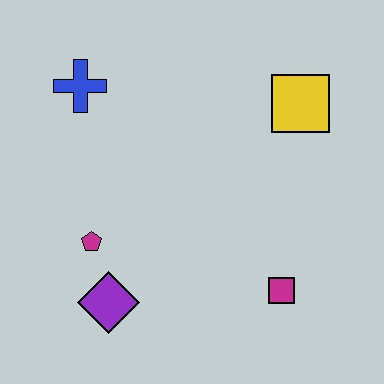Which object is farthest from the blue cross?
The magenta square is farthest from the blue cross.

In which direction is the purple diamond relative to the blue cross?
The purple diamond is below the blue cross.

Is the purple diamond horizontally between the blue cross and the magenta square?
Yes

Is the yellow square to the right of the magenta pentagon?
Yes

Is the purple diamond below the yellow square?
Yes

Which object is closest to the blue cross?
The magenta pentagon is closest to the blue cross.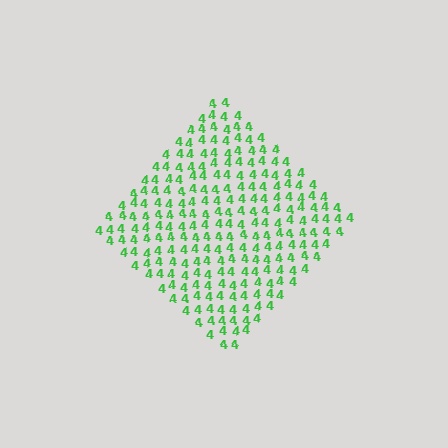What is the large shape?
The large shape is a diamond.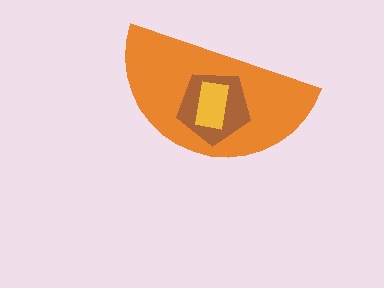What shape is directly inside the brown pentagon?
The yellow rectangle.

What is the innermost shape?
The yellow rectangle.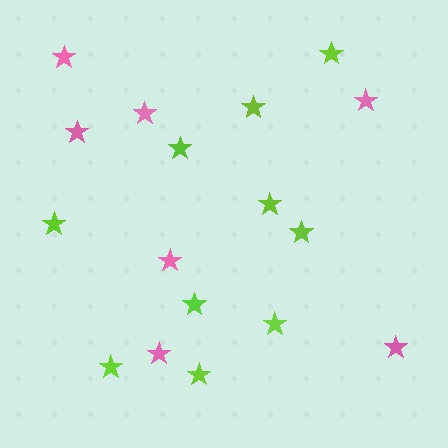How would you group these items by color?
There are 2 groups: one group of lime stars (10) and one group of pink stars (7).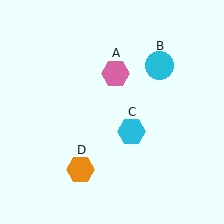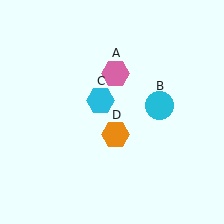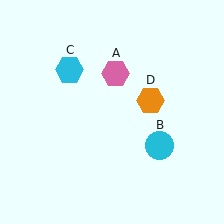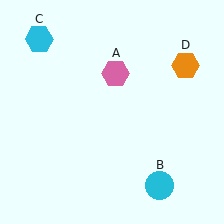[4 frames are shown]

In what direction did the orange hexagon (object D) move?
The orange hexagon (object D) moved up and to the right.